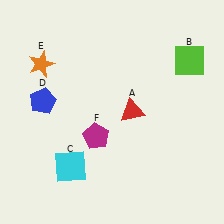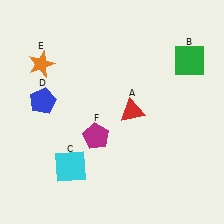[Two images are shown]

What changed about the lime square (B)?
In Image 1, B is lime. In Image 2, it changed to green.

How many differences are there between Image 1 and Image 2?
There is 1 difference between the two images.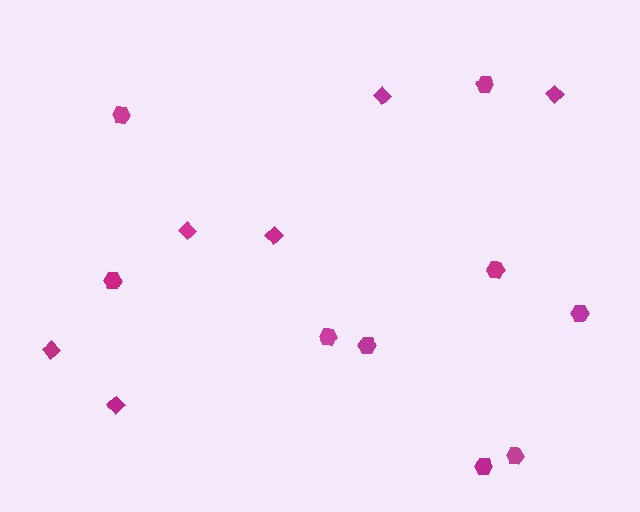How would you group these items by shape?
There are 2 groups: one group of diamonds (6) and one group of hexagons (9).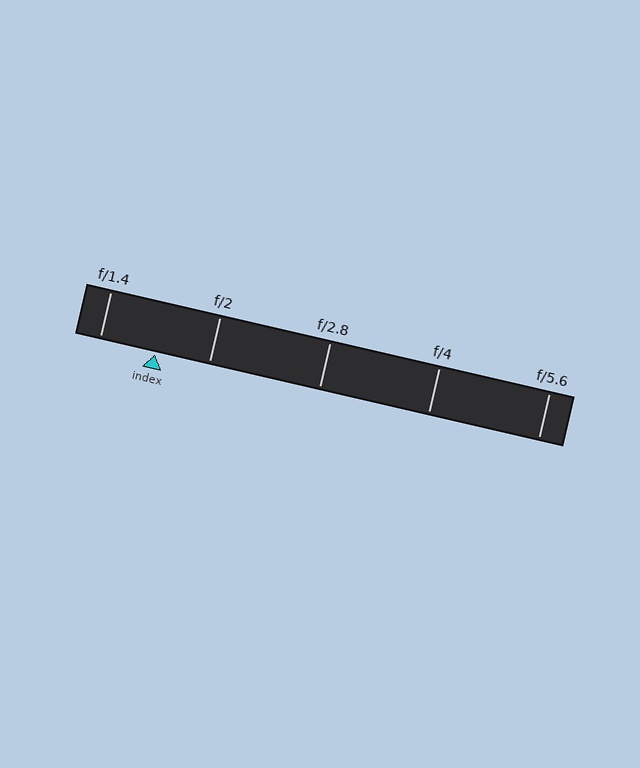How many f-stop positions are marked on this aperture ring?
There are 5 f-stop positions marked.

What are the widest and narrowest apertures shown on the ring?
The widest aperture shown is f/1.4 and the narrowest is f/5.6.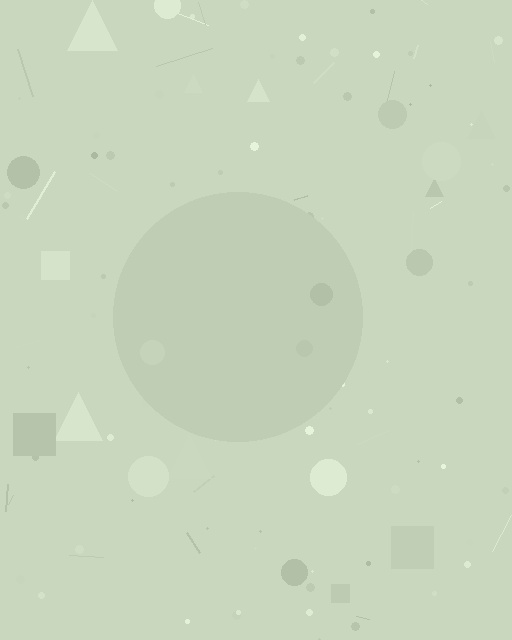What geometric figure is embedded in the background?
A circle is embedded in the background.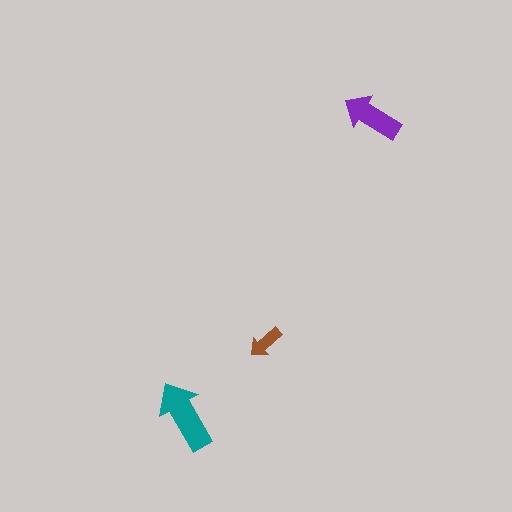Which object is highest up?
The purple arrow is topmost.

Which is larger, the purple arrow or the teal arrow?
The teal one.